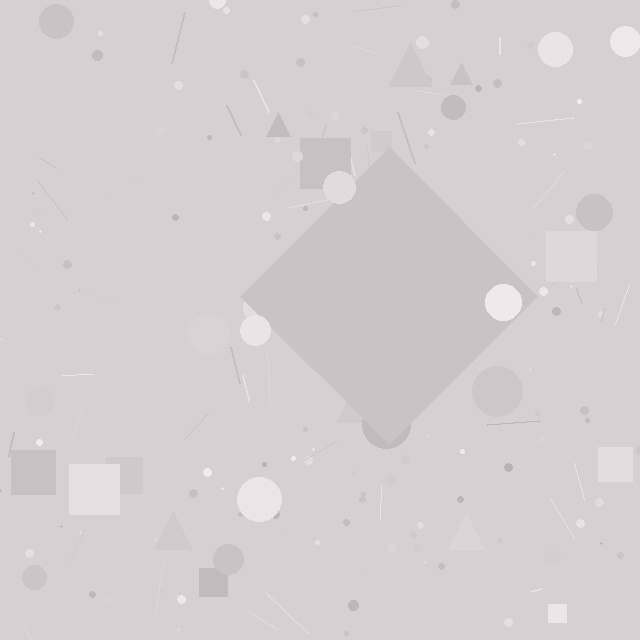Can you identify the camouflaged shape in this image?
The camouflaged shape is a diamond.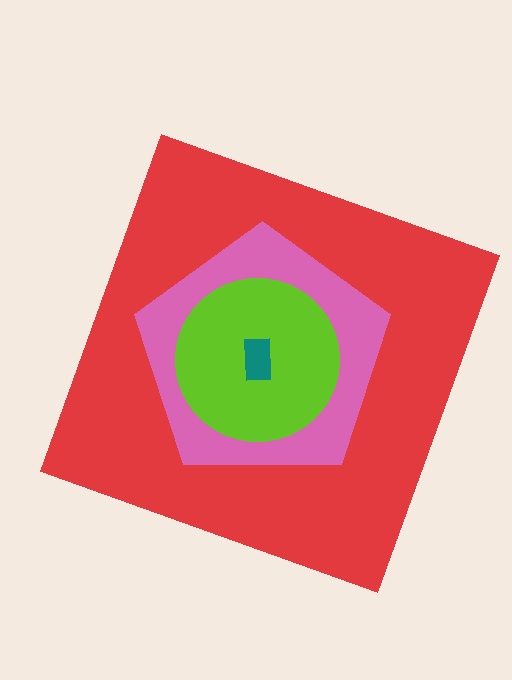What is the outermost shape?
The red square.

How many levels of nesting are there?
4.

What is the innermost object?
The teal rectangle.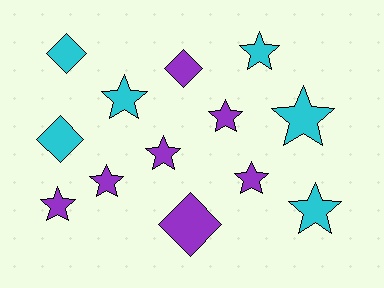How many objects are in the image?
There are 13 objects.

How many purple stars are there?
There are 5 purple stars.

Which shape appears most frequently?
Star, with 9 objects.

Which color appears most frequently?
Purple, with 7 objects.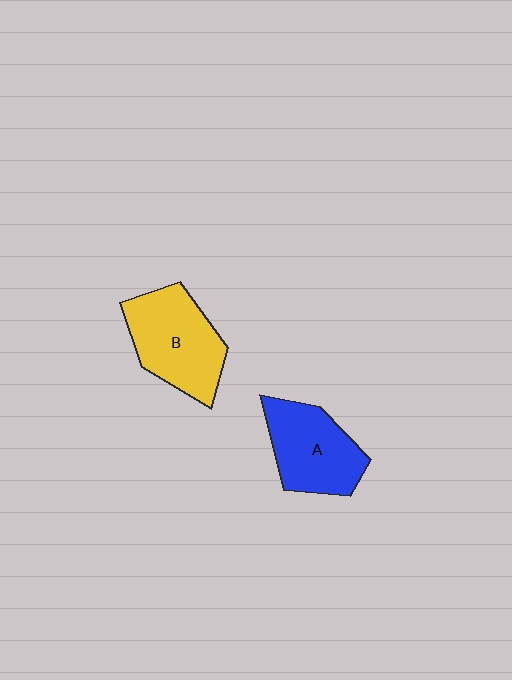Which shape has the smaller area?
Shape A (blue).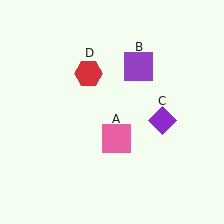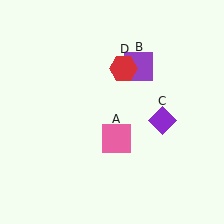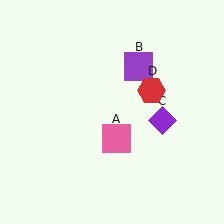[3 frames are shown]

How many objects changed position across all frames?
1 object changed position: red hexagon (object D).